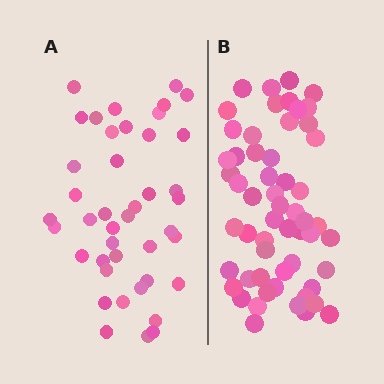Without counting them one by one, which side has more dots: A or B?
Region B (the right region) has more dots.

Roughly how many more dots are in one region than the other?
Region B has approximately 15 more dots than region A.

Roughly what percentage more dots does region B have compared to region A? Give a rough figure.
About 35% more.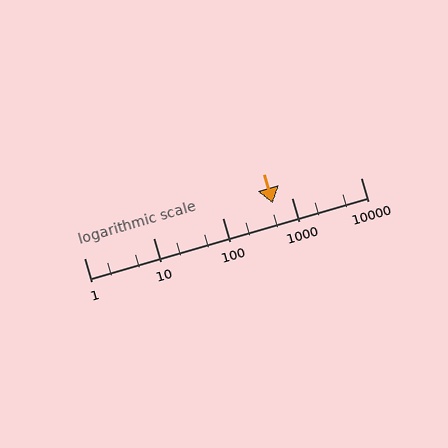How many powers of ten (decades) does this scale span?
The scale spans 4 decades, from 1 to 10000.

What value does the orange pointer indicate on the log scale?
The pointer indicates approximately 540.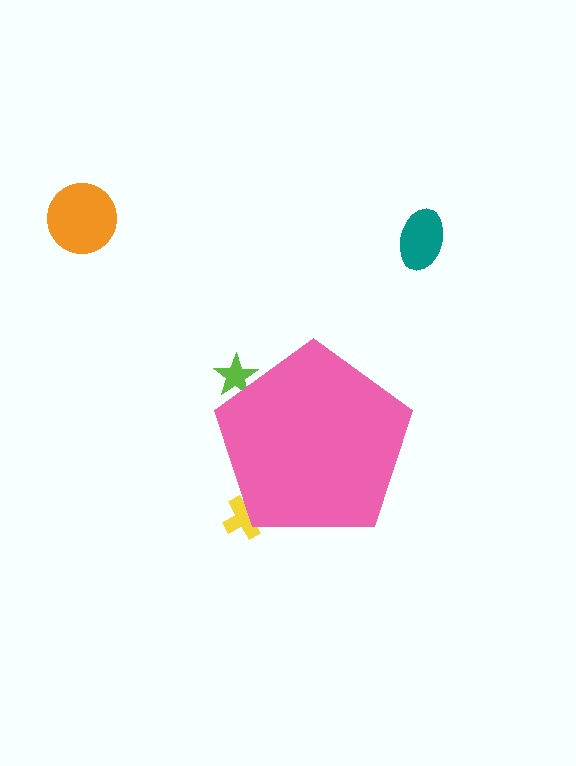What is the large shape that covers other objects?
A pink pentagon.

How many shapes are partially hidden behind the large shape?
2 shapes are partially hidden.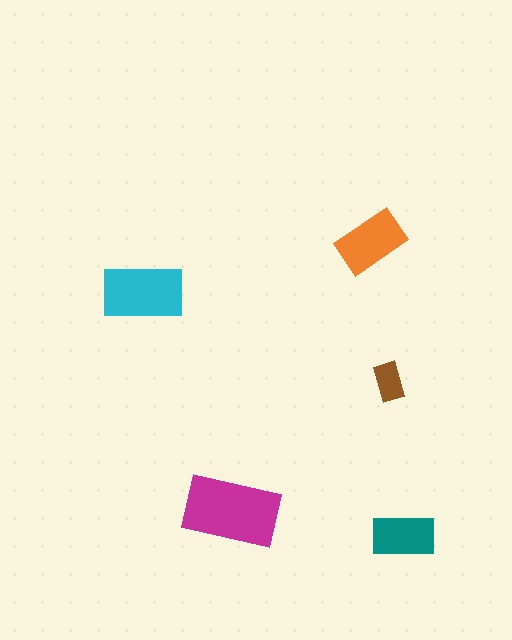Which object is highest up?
The orange rectangle is topmost.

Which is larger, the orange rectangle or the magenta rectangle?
The magenta one.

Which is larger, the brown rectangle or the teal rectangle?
The teal one.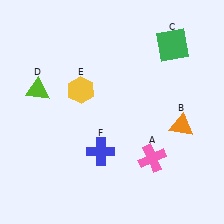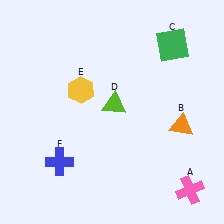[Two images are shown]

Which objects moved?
The objects that moved are: the pink cross (A), the lime triangle (D), the blue cross (F).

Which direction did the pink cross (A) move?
The pink cross (A) moved right.